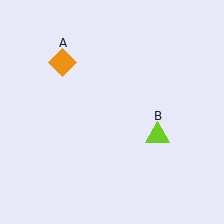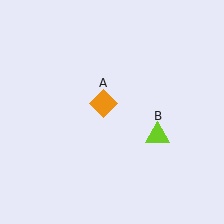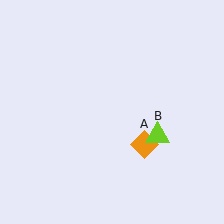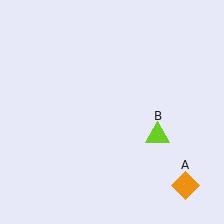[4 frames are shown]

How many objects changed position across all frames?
1 object changed position: orange diamond (object A).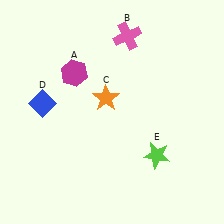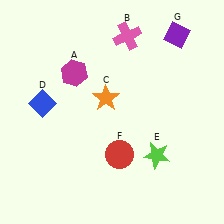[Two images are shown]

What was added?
A red circle (F), a purple diamond (G) were added in Image 2.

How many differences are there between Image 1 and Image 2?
There are 2 differences between the two images.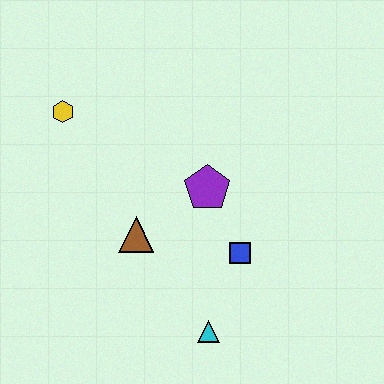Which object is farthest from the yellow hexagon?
The cyan triangle is farthest from the yellow hexagon.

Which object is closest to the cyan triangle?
The blue square is closest to the cyan triangle.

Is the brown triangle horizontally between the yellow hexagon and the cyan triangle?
Yes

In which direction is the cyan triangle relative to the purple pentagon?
The cyan triangle is below the purple pentagon.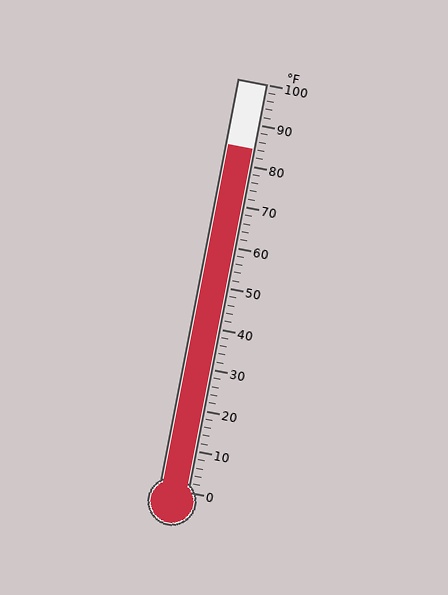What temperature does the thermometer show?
The thermometer shows approximately 84°F.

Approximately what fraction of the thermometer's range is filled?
The thermometer is filled to approximately 85% of its range.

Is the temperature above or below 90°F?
The temperature is below 90°F.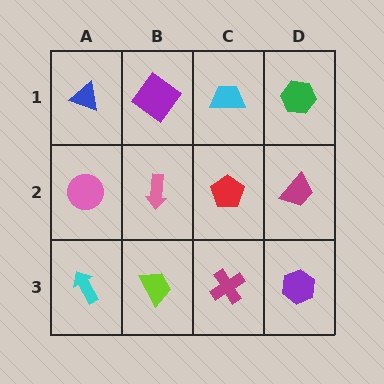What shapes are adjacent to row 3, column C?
A red pentagon (row 2, column C), a lime trapezoid (row 3, column B), a purple hexagon (row 3, column D).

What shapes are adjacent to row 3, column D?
A magenta trapezoid (row 2, column D), a magenta cross (row 3, column C).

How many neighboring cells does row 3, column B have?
3.